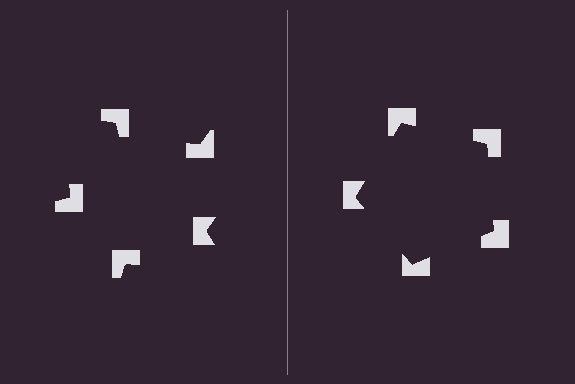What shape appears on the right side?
An illusory pentagon.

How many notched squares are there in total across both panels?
10 — 5 on each side.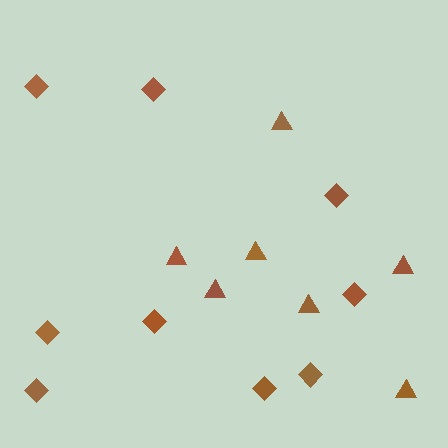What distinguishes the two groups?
There are 2 groups: one group of triangles (7) and one group of diamonds (9).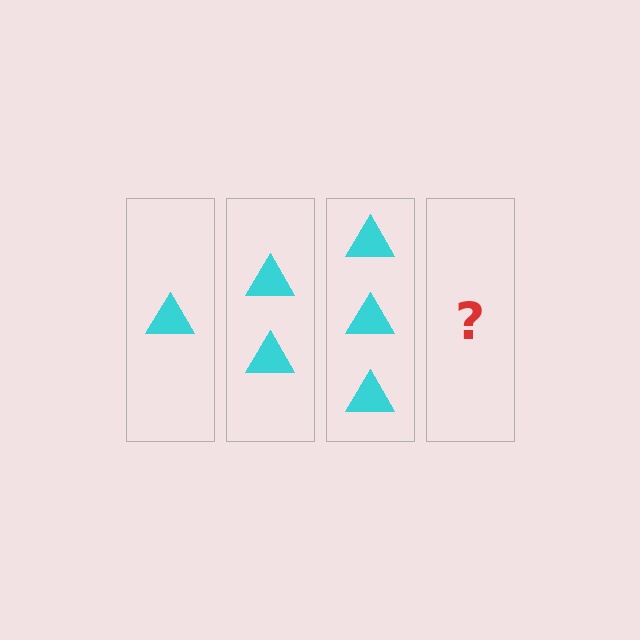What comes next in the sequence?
The next element should be 4 triangles.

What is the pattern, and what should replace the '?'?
The pattern is that each step adds one more triangle. The '?' should be 4 triangles.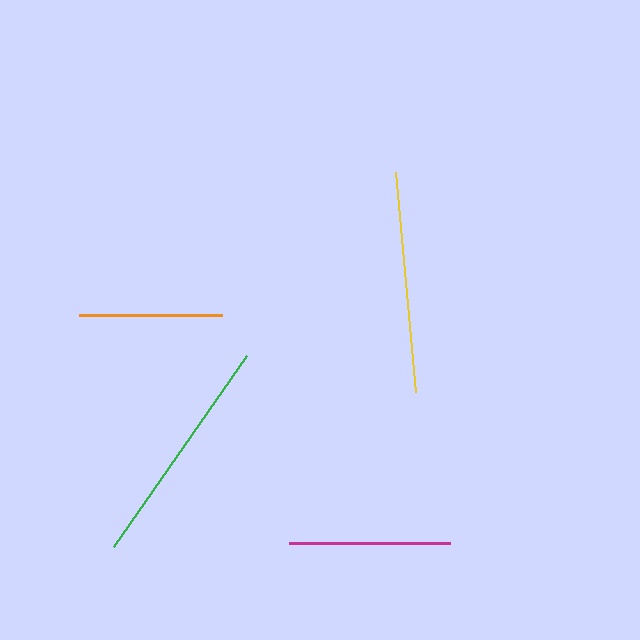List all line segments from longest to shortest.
From longest to shortest: green, yellow, magenta, orange.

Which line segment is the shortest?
The orange line is the shortest at approximately 142 pixels.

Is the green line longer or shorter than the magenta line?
The green line is longer than the magenta line.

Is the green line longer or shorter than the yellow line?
The green line is longer than the yellow line.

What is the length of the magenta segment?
The magenta segment is approximately 161 pixels long.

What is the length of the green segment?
The green segment is approximately 233 pixels long.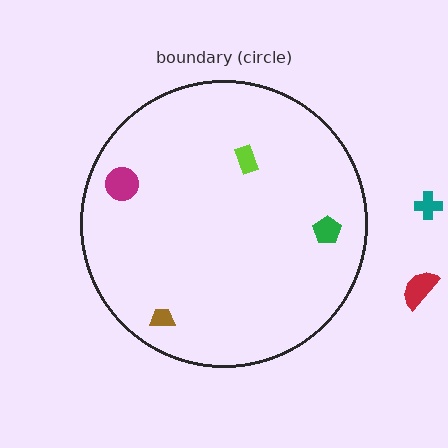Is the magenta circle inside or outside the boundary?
Inside.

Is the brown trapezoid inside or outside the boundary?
Inside.